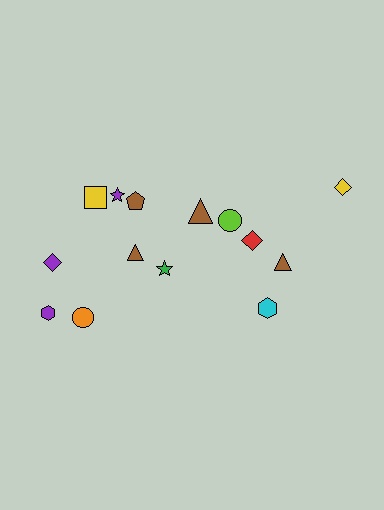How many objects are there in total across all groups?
There are 14 objects.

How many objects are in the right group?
There are 6 objects.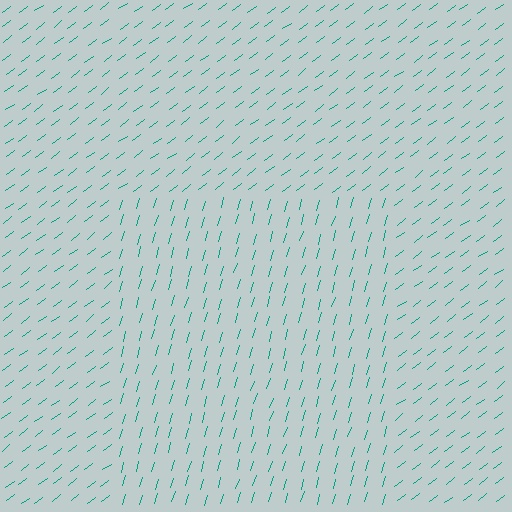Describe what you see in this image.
The image is filled with small teal line segments. A rectangle region in the image has lines oriented differently from the surrounding lines, creating a visible texture boundary.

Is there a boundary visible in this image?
Yes, there is a texture boundary formed by a change in line orientation.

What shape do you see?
I see a rectangle.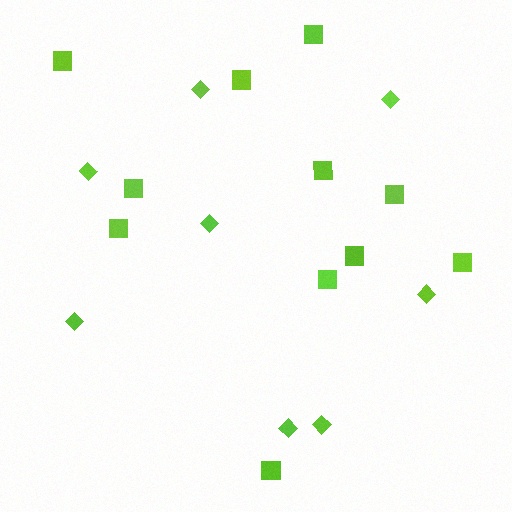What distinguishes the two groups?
There are 2 groups: one group of diamonds (8) and one group of squares (11).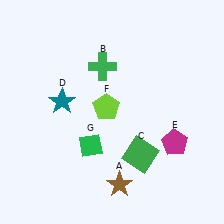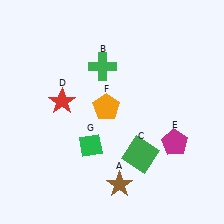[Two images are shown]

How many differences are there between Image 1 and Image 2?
There are 2 differences between the two images.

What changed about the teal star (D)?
In Image 1, D is teal. In Image 2, it changed to red.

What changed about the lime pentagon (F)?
In Image 1, F is lime. In Image 2, it changed to orange.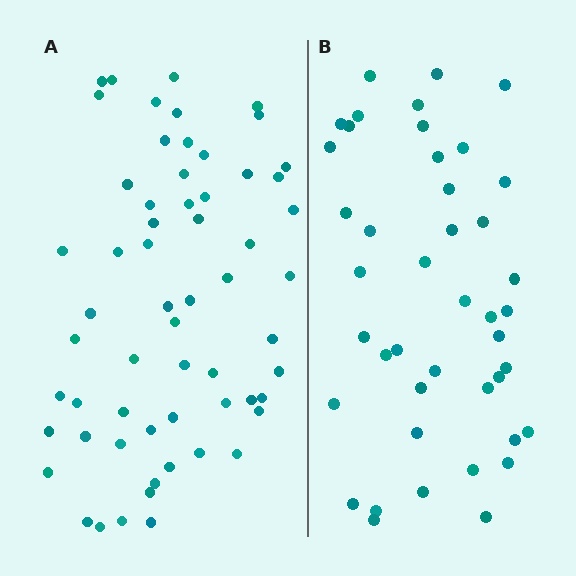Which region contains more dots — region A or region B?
Region A (the left region) has more dots.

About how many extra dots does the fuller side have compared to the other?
Region A has approximately 15 more dots than region B.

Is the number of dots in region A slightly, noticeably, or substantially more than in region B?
Region A has noticeably more, but not dramatically so. The ratio is roughly 1.4 to 1.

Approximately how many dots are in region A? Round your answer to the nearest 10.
About 60 dots.